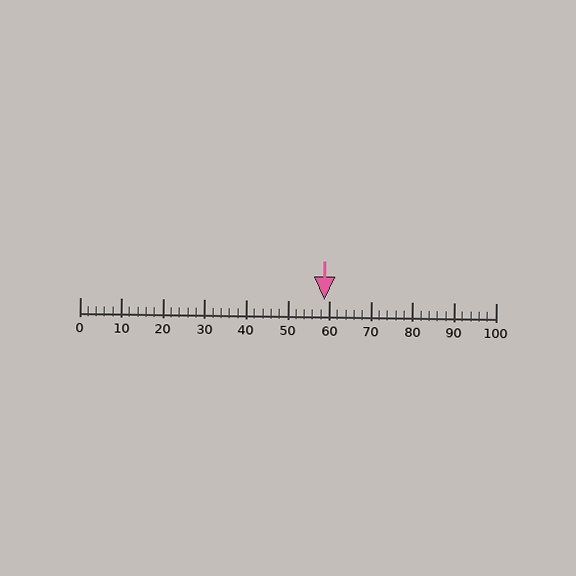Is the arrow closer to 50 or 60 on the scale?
The arrow is closer to 60.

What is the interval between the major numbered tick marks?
The major tick marks are spaced 10 units apart.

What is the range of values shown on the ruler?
The ruler shows values from 0 to 100.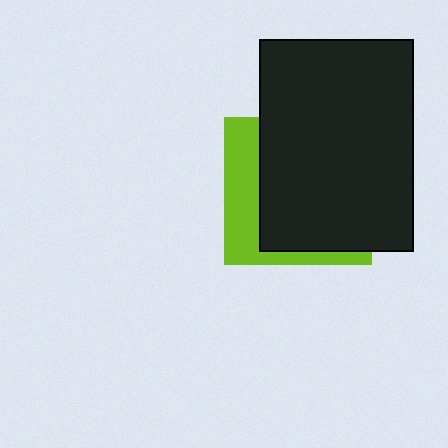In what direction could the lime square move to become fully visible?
The lime square could move left. That would shift it out from behind the black rectangle entirely.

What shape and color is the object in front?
The object in front is a black rectangle.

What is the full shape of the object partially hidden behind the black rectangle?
The partially hidden object is a lime square.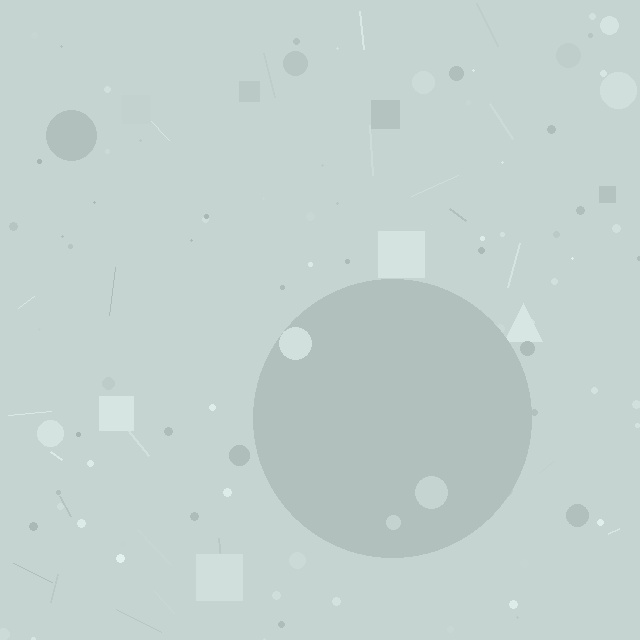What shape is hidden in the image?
A circle is hidden in the image.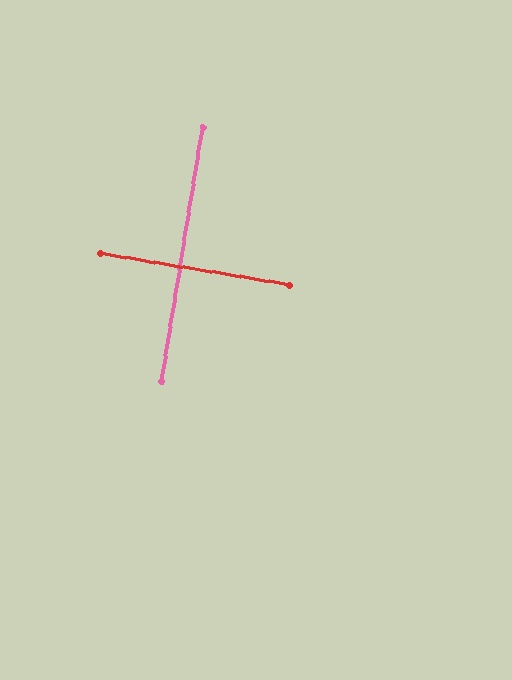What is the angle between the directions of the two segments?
Approximately 90 degrees.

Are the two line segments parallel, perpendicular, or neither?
Perpendicular — they meet at approximately 90°.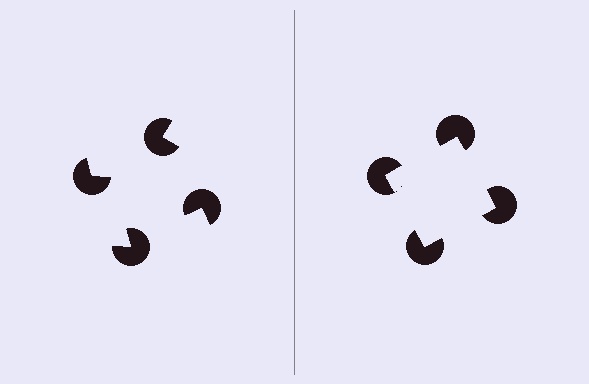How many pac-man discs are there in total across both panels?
8 — 4 on each side.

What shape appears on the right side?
An illusory square.